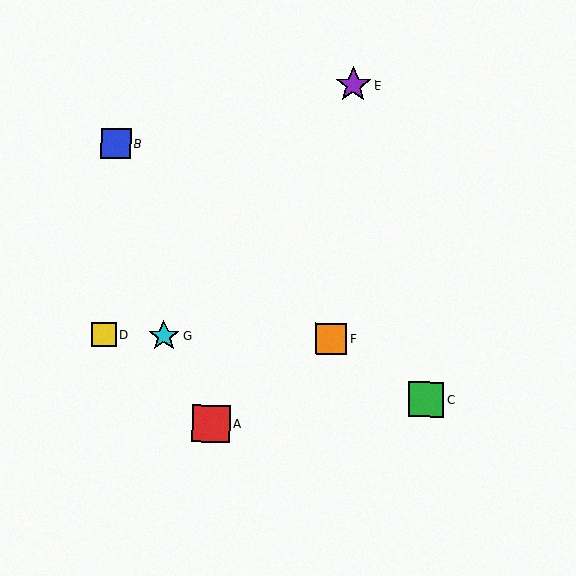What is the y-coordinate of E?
Object E is at y≈85.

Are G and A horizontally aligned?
No, G is at y≈336 and A is at y≈424.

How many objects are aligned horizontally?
3 objects (D, F, G) are aligned horizontally.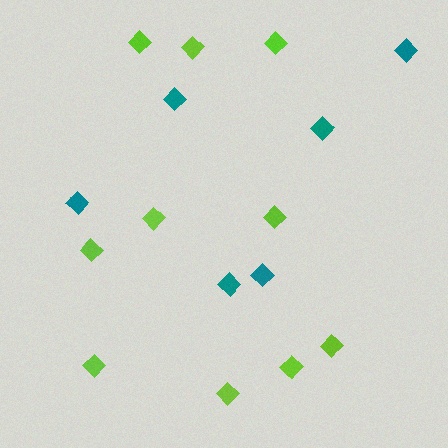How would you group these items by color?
There are 2 groups: one group of teal diamonds (6) and one group of lime diamonds (10).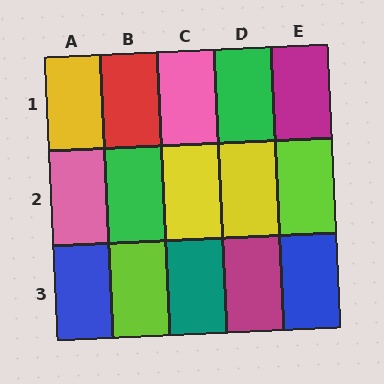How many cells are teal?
1 cell is teal.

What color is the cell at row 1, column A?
Yellow.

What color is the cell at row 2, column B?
Green.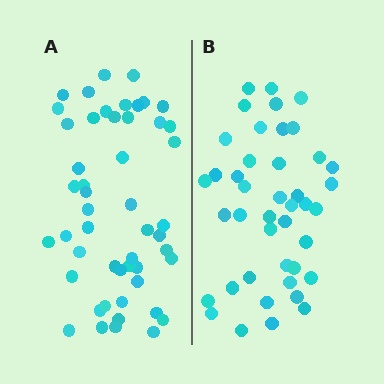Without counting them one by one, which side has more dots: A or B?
Region A (the left region) has more dots.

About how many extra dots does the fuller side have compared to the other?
Region A has roughly 8 or so more dots than region B.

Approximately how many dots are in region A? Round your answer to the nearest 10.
About 50 dots.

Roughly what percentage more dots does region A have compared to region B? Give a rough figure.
About 20% more.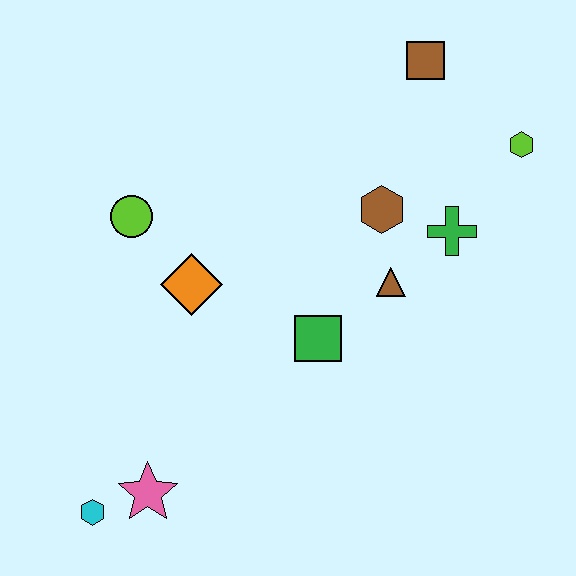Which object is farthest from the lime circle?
The lime hexagon is farthest from the lime circle.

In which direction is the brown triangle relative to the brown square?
The brown triangle is below the brown square.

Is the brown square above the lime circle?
Yes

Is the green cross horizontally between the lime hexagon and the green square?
Yes